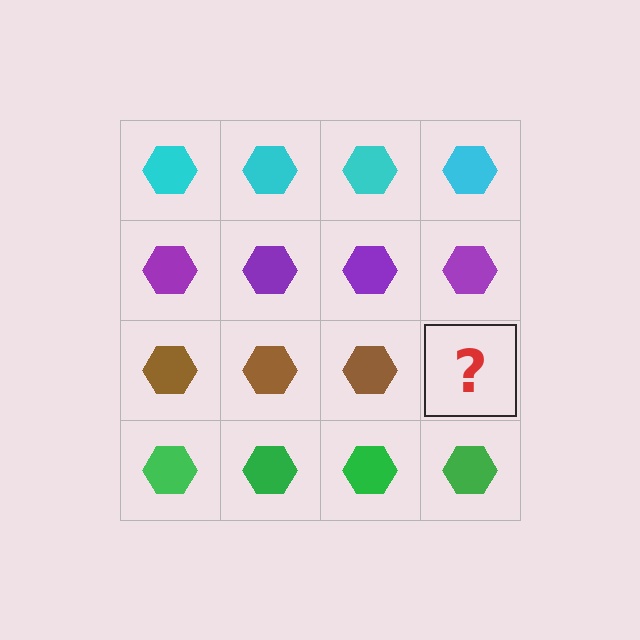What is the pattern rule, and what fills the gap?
The rule is that each row has a consistent color. The gap should be filled with a brown hexagon.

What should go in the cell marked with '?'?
The missing cell should contain a brown hexagon.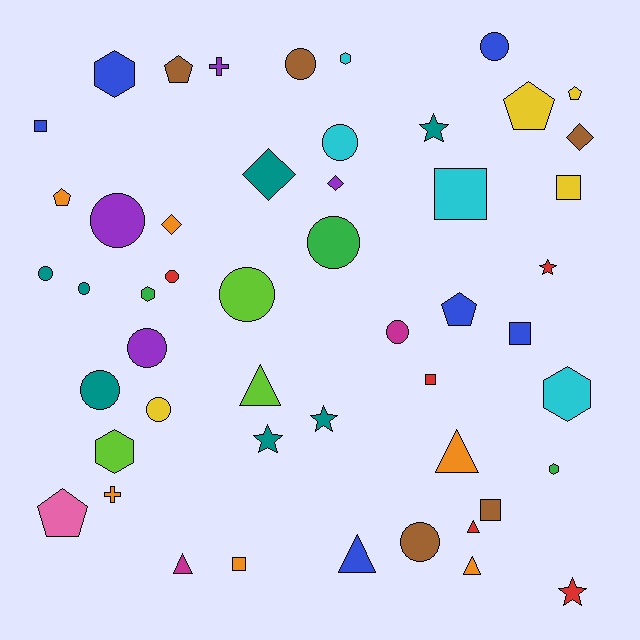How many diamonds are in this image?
There are 4 diamonds.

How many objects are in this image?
There are 50 objects.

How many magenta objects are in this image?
There are 2 magenta objects.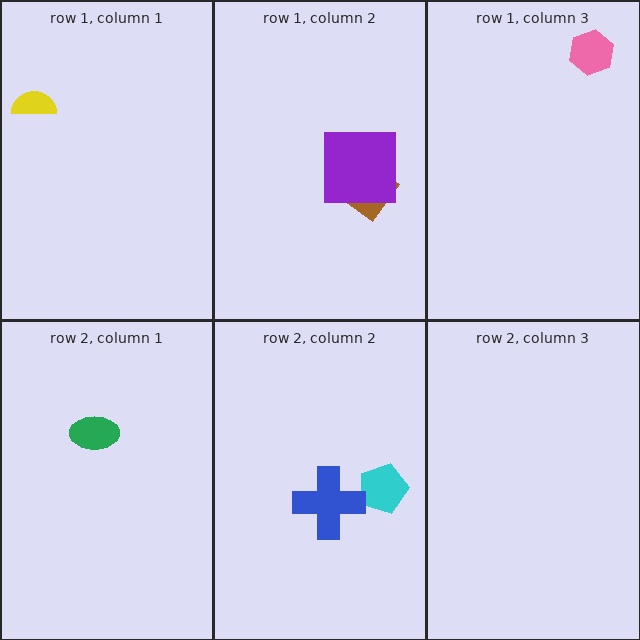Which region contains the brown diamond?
The row 1, column 2 region.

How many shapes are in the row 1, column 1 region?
1.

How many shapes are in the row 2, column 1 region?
1.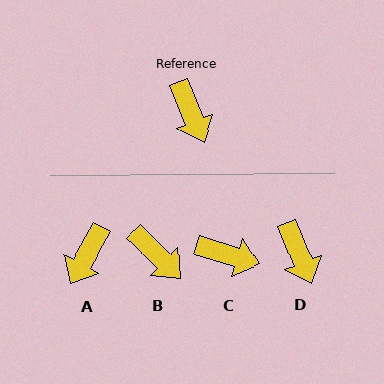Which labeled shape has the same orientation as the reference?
D.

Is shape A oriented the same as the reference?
No, it is off by about 52 degrees.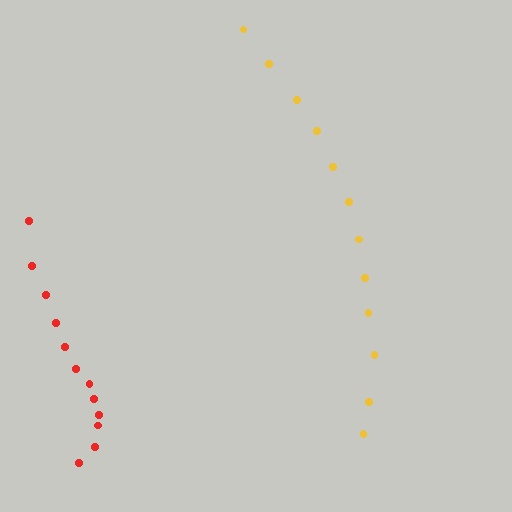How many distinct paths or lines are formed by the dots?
There are 2 distinct paths.